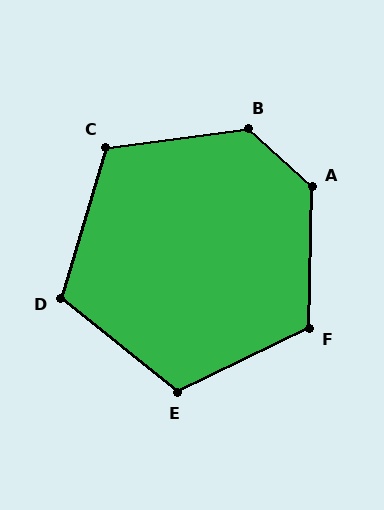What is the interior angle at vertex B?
Approximately 130 degrees (obtuse).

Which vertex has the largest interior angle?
A, at approximately 131 degrees.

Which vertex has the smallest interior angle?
D, at approximately 113 degrees.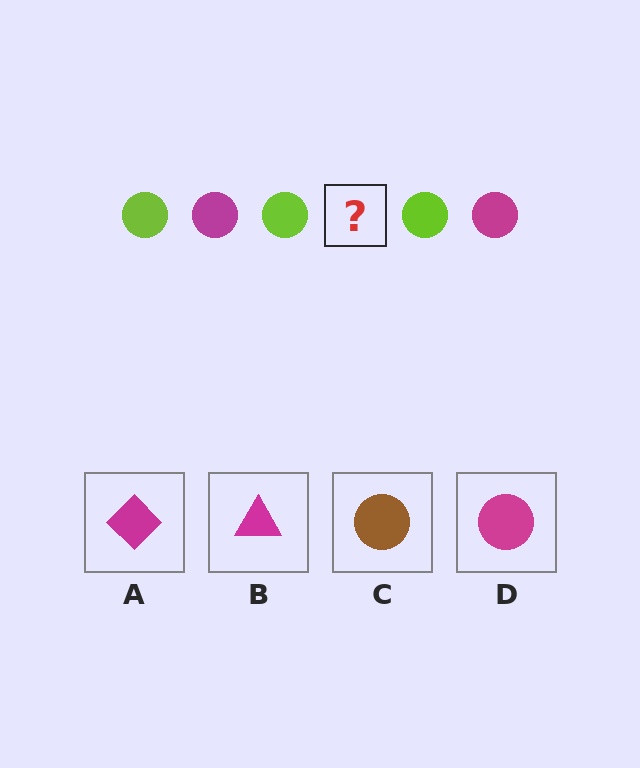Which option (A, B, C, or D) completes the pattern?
D.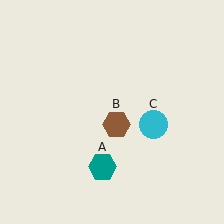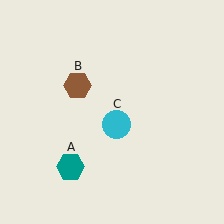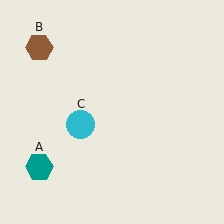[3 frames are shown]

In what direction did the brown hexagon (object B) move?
The brown hexagon (object B) moved up and to the left.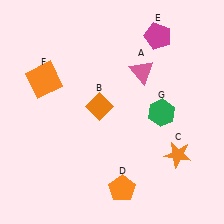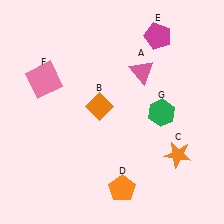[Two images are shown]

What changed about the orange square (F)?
In Image 1, F is orange. In Image 2, it changed to pink.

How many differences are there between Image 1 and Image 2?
There is 1 difference between the two images.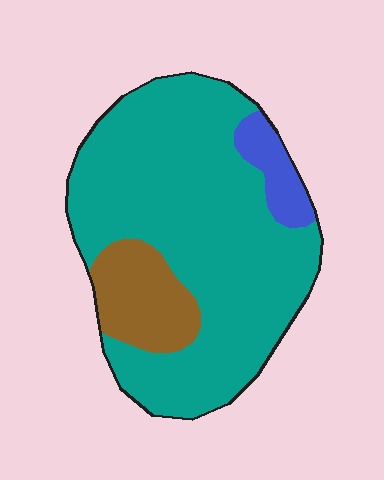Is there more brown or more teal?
Teal.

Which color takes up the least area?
Blue, at roughly 5%.